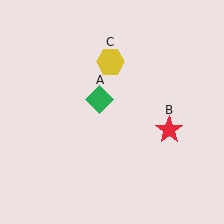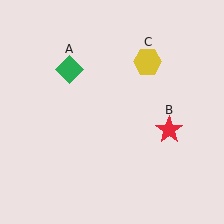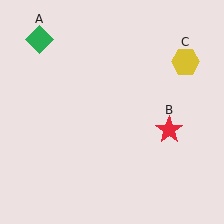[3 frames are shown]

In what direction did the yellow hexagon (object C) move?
The yellow hexagon (object C) moved right.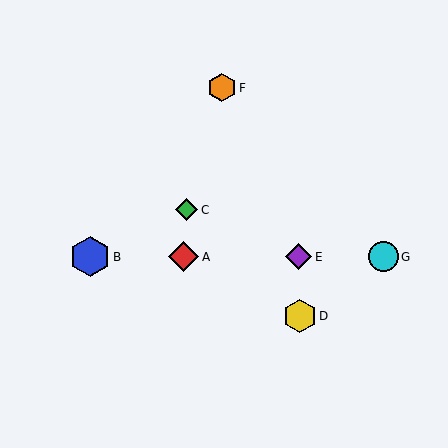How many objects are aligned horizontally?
4 objects (A, B, E, G) are aligned horizontally.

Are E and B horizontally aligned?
Yes, both are at y≈257.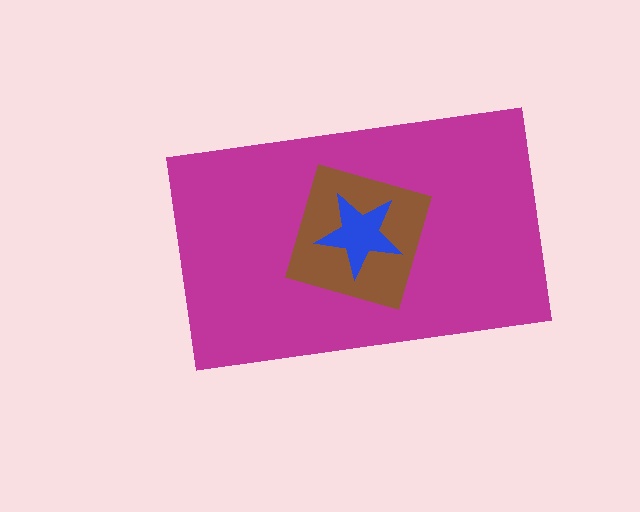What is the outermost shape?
The magenta rectangle.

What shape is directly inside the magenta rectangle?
The brown square.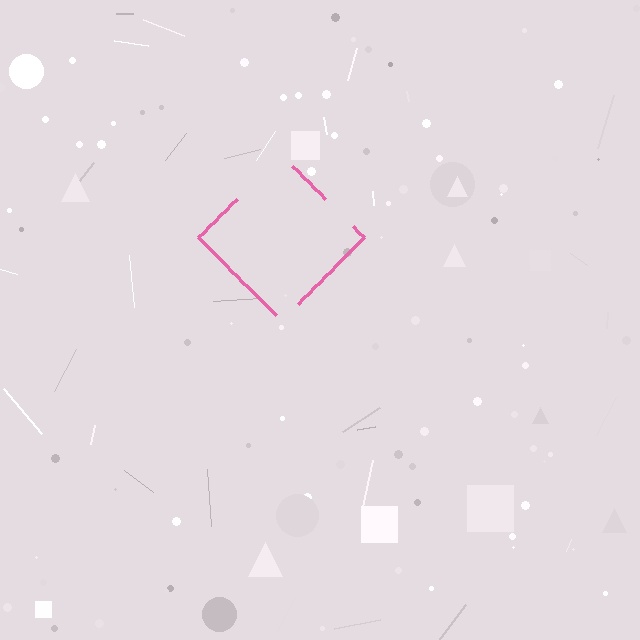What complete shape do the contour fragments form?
The contour fragments form a diamond.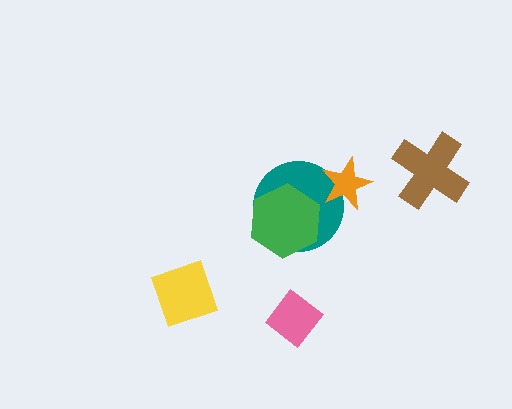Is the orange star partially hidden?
No, no other shape covers it.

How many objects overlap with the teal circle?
2 objects overlap with the teal circle.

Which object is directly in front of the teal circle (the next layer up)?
The green hexagon is directly in front of the teal circle.